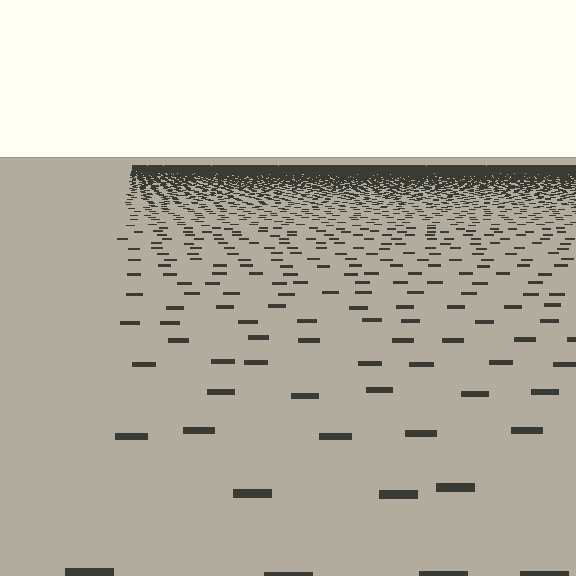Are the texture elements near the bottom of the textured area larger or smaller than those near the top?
Larger. Near the bottom, elements are closer to the viewer and appear at a bigger on-screen size.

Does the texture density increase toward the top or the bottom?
Density increases toward the top.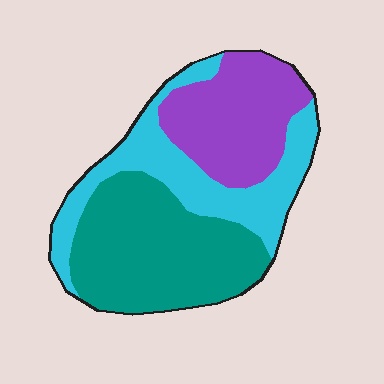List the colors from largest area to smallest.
From largest to smallest: teal, cyan, purple.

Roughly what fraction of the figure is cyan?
Cyan takes up between a quarter and a half of the figure.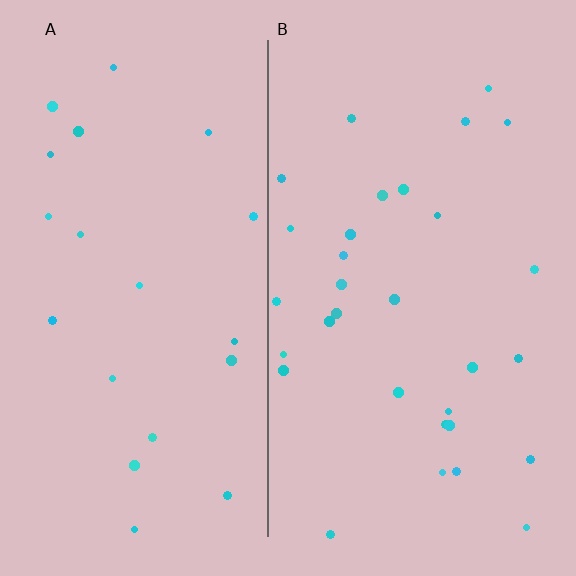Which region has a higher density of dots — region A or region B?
B (the right).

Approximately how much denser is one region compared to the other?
Approximately 1.5× — region B over region A.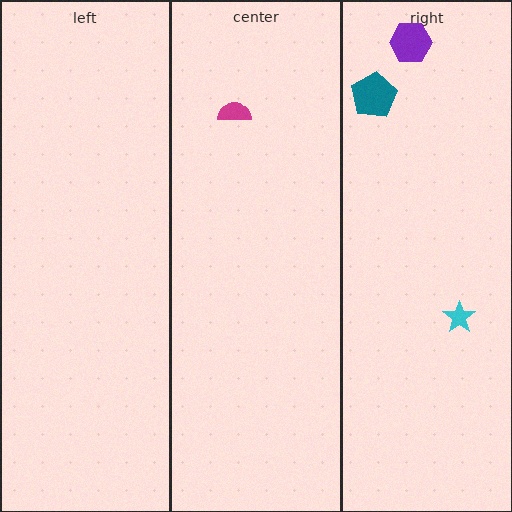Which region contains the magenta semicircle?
The center region.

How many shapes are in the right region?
3.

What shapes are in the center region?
The magenta semicircle.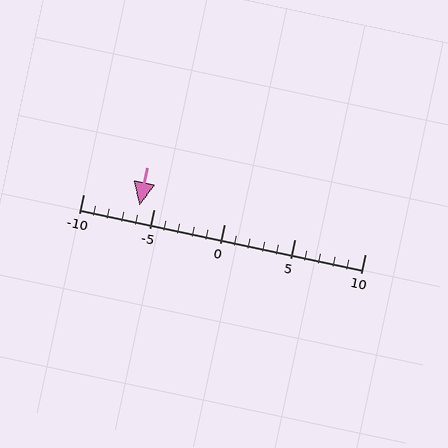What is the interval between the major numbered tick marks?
The major tick marks are spaced 5 units apart.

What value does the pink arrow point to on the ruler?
The pink arrow points to approximately -6.